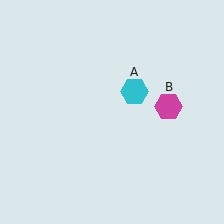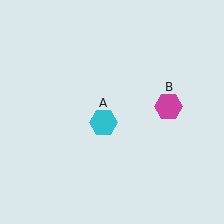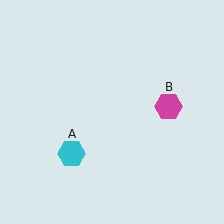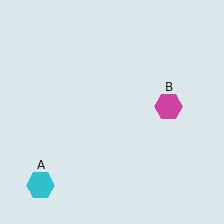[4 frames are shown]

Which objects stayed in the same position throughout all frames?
Magenta hexagon (object B) remained stationary.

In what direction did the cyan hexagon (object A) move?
The cyan hexagon (object A) moved down and to the left.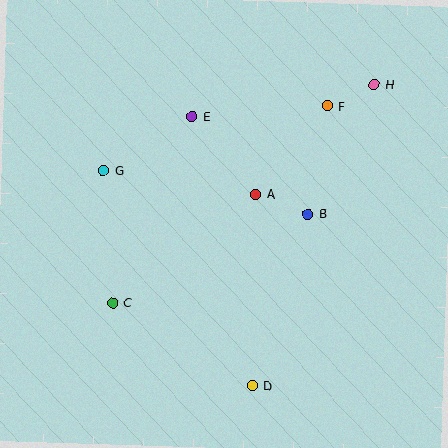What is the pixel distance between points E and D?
The distance between E and D is 276 pixels.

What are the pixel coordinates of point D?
Point D is at (252, 386).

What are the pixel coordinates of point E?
Point E is at (192, 117).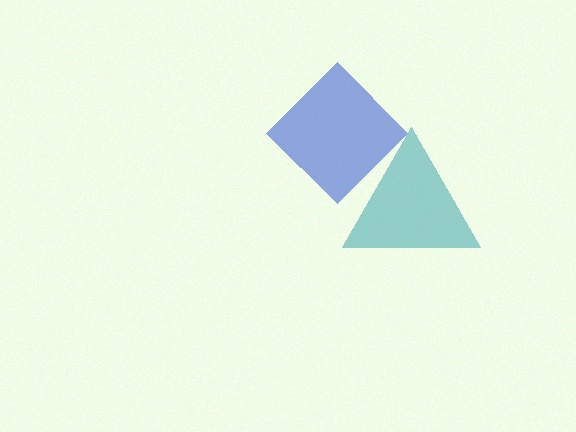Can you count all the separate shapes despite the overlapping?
Yes, there are 2 separate shapes.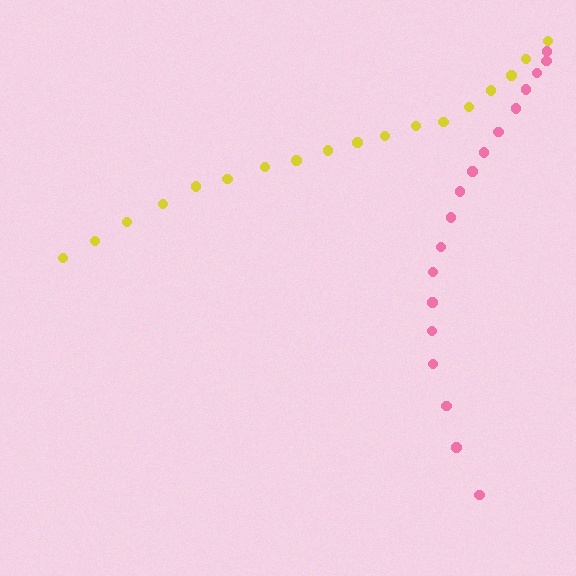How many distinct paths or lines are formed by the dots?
There are 2 distinct paths.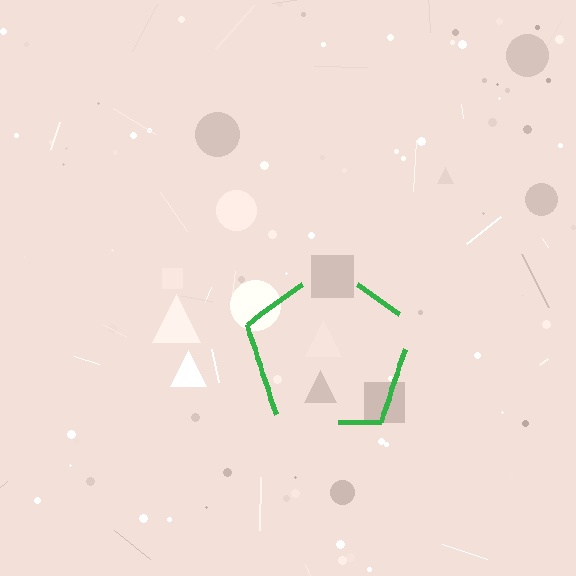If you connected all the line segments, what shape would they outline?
They would outline a pentagon.